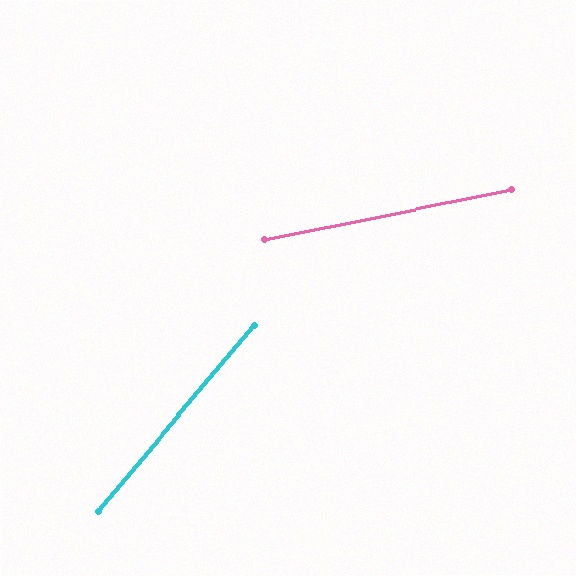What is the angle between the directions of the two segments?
Approximately 38 degrees.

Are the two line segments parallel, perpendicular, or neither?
Neither parallel nor perpendicular — they differ by about 38°.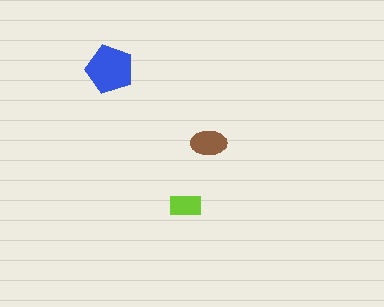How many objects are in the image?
There are 3 objects in the image.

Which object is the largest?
The blue pentagon.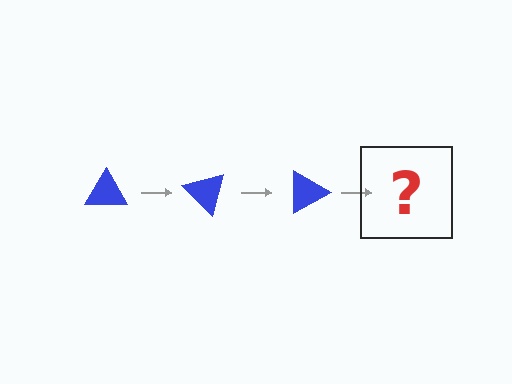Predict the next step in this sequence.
The next step is a blue triangle rotated 135 degrees.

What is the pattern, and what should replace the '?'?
The pattern is that the triangle rotates 45 degrees each step. The '?' should be a blue triangle rotated 135 degrees.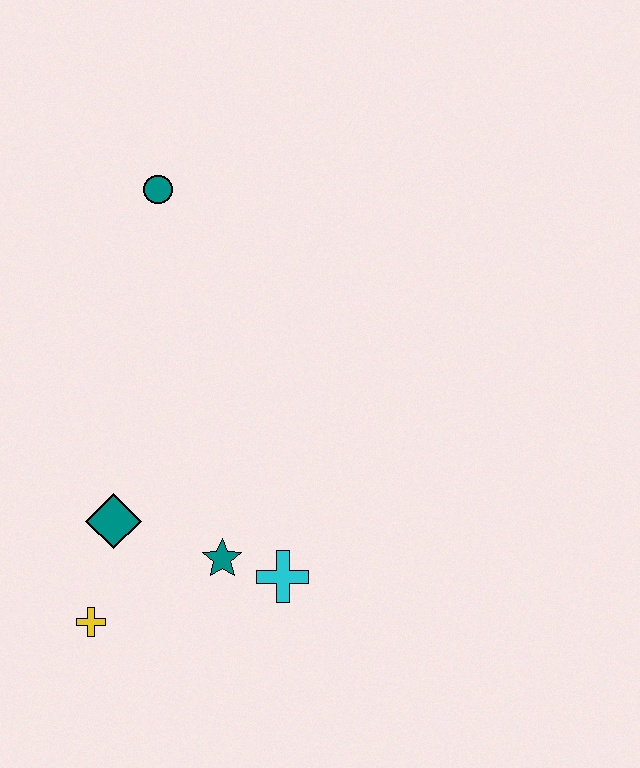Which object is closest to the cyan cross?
The teal star is closest to the cyan cross.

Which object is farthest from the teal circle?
The yellow cross is farthest from the teal circle.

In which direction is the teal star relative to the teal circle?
The teal star is below the teal circle.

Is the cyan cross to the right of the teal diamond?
Yes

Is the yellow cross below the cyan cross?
Yes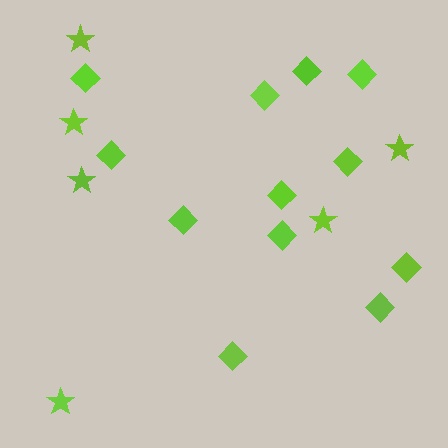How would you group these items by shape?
There are 2 groups: one group of diamonds (12) and one group of stars (6).